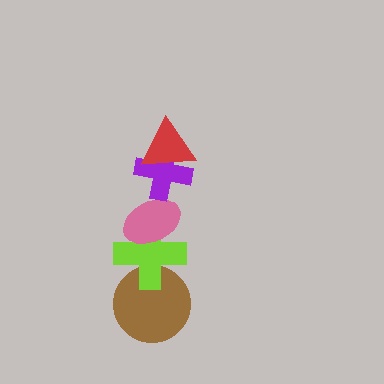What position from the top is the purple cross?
The purple cross is 2nd from the top.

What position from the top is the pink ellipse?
The pink ellipse is 3rd from the top.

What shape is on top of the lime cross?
The pink ellipse is on top of the lime cross.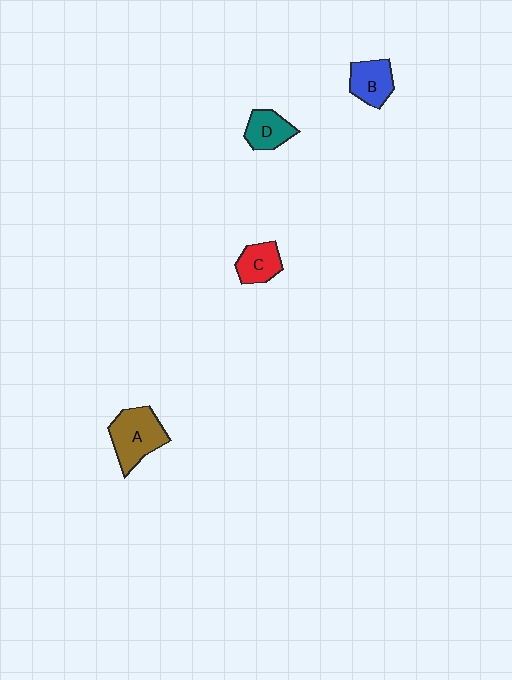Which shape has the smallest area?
Shape C (red).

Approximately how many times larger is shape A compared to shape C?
Approximately 1.7 times.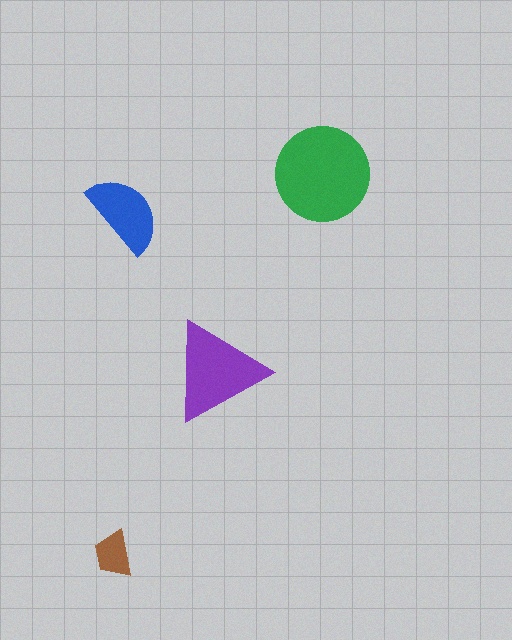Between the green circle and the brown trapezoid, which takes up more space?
The green circle.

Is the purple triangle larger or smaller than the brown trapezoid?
Larger.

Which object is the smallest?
The brown trapezoid.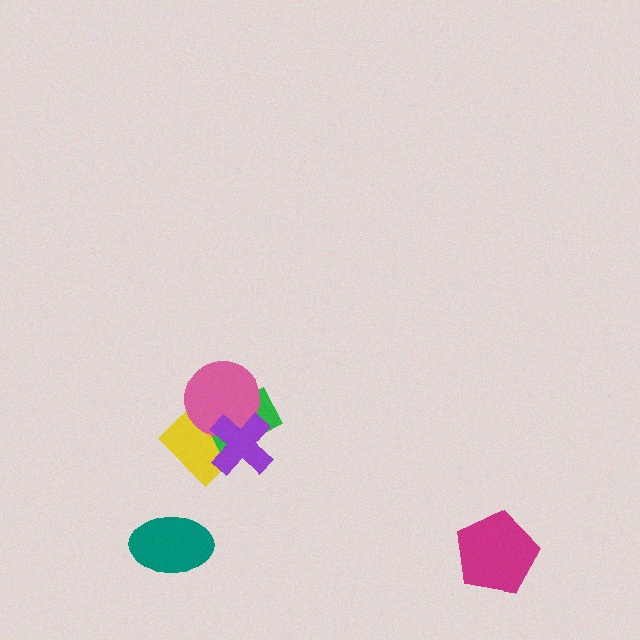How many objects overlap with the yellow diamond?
3 objects overlap with the yellow diamond.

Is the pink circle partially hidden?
Yes, it is partially covered by another shape.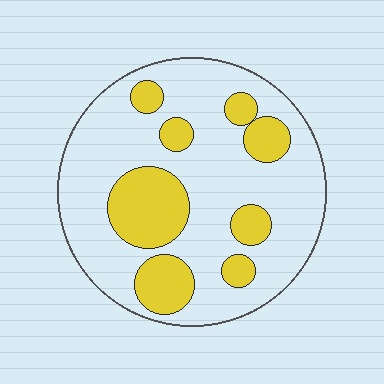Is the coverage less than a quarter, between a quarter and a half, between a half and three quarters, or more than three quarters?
Between a quarter and a half.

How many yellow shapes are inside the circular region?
8.